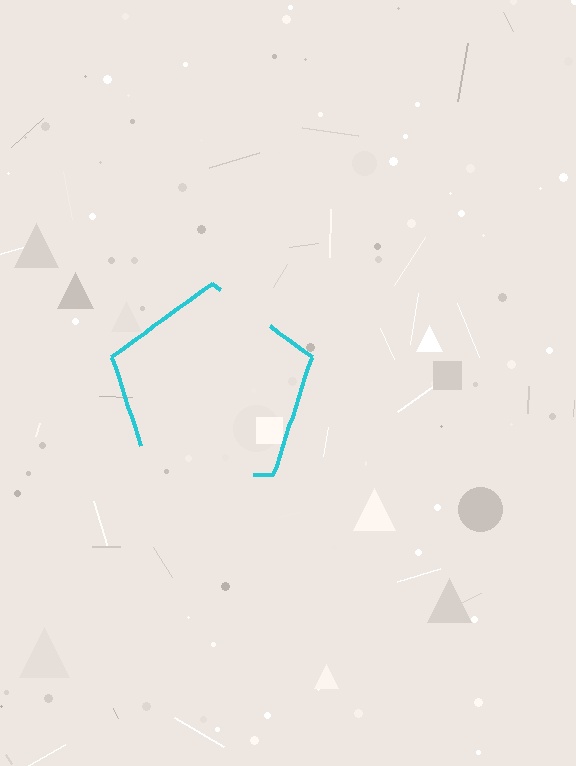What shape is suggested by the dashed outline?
The dashed outline suggests a pentagon.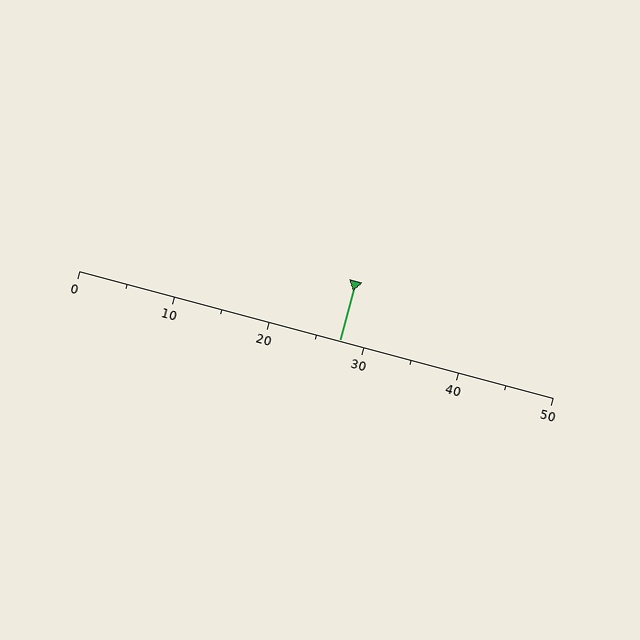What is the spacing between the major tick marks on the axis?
The major ticks are spaced 10 apart.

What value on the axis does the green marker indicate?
The marker indicates approximately 27.5.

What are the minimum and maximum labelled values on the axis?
The axis runs from 0 to 50.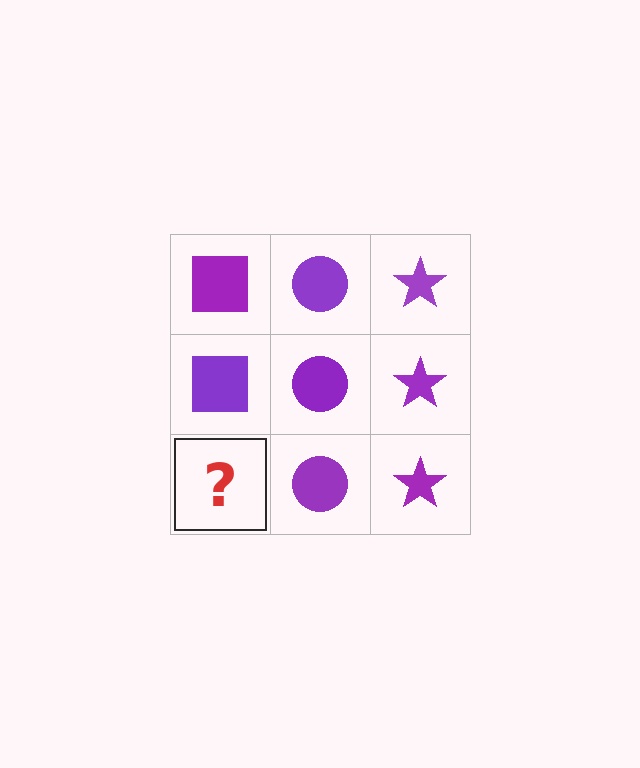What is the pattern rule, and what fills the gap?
The rule is that each column has a consistent shape. The gap should be filled with a purple square.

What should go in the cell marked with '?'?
The missing cell should contain a purple square.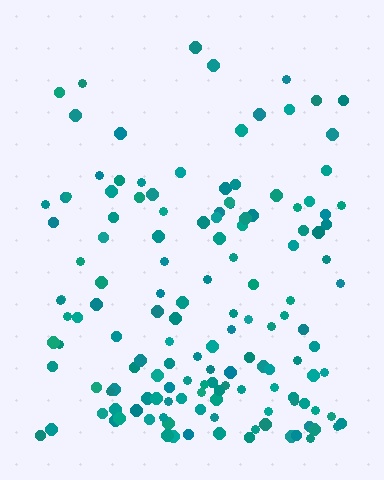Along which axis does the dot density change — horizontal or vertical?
Vertical.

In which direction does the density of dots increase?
From top to bottom, with the bottom side densest.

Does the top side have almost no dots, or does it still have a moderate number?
Still a moderate number, just noticeably fewer than the bottom.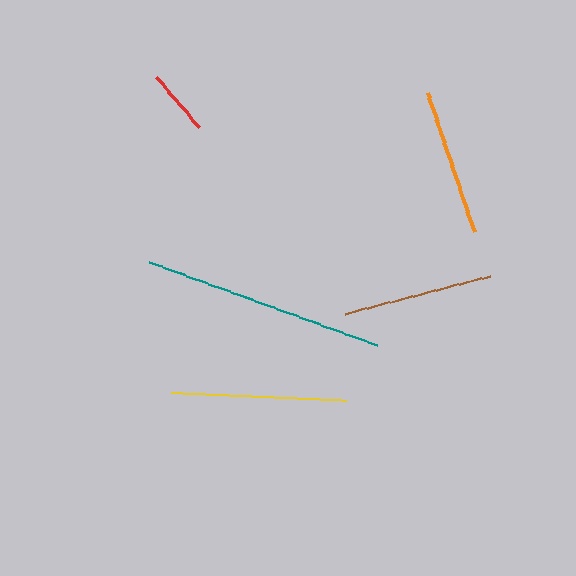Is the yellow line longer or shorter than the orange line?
The yellow line is longer than the orange line.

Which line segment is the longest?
The teal line is the longest at approximately 243 pixels.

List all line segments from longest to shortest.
From longest to shortest: teal, yellow, brown, orange, red.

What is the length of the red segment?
The red segment is approximately 66 pixels long.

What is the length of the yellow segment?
The yellow segment is approximately 175 pixels long.